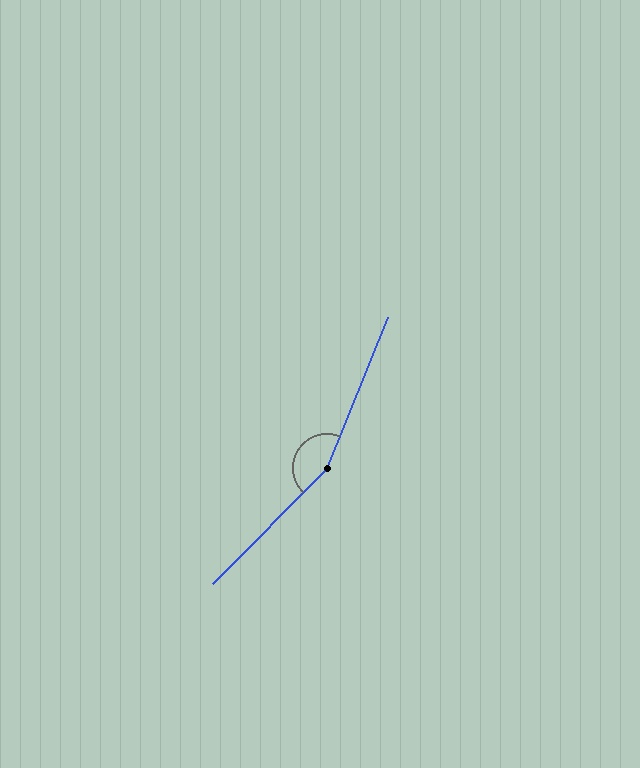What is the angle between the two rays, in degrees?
Approximately 158 degrees.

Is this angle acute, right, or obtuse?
It is obtuse.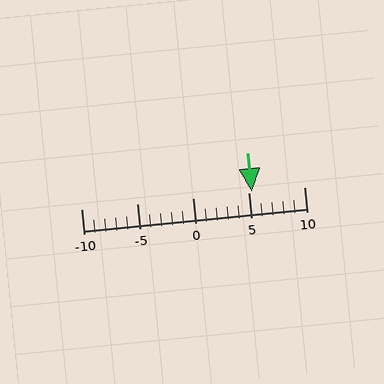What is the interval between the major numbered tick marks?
The major tick marks are spaced 5 units apart.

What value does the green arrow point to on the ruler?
The green arrow points to approximately 5.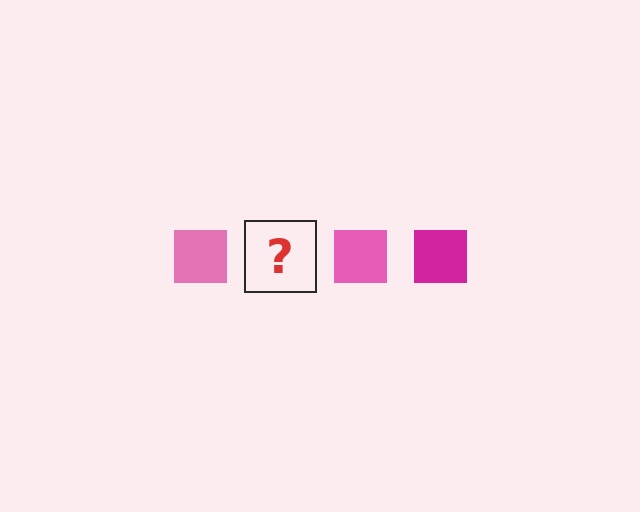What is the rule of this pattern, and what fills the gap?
The rule is that the pattern cycles through pink, magenta squares. The gap should be filled with a magenta square.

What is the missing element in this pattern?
The missing element is a magenta square.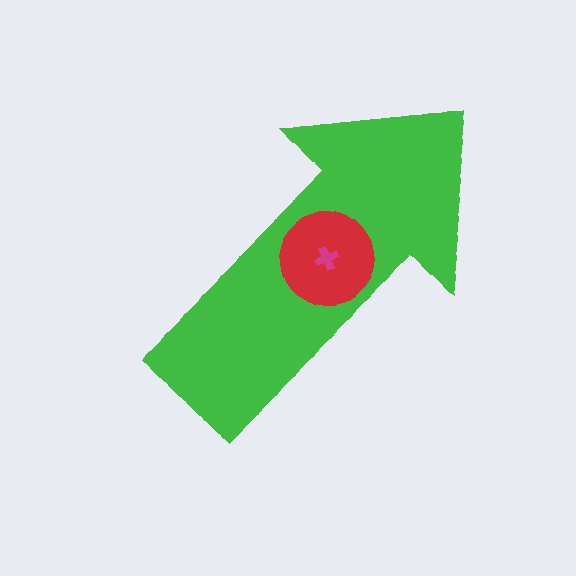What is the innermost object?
The magenta cross.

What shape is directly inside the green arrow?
The red circle.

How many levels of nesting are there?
3.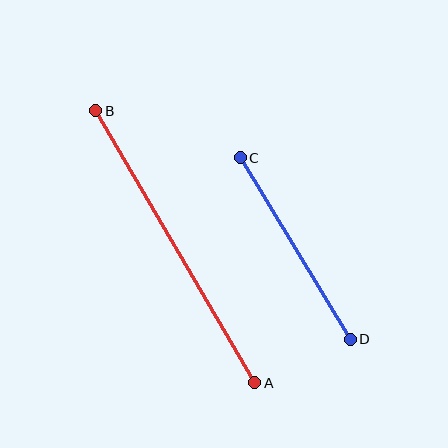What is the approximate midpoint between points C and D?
The midpoint is at approximately (295, 248) pixels.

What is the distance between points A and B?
The distance is approximately 315 pixels.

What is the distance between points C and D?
The distance is approximately 212 pixels.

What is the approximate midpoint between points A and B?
The midpoint is at approximately (175, 247) pixels.